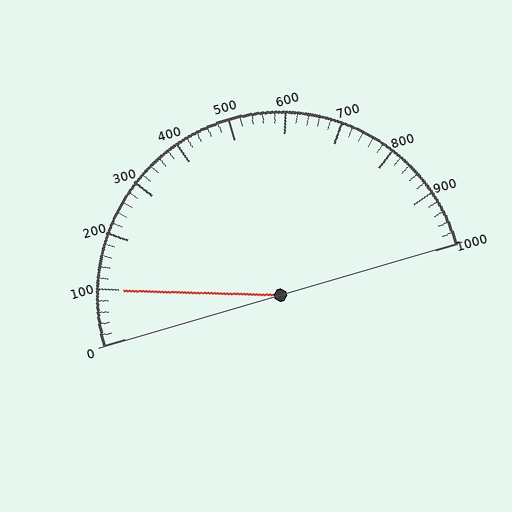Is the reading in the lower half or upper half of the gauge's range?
The reading is in the lower half of the range (0 to 1000).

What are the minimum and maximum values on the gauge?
The gauge ranges from 0 to 1000.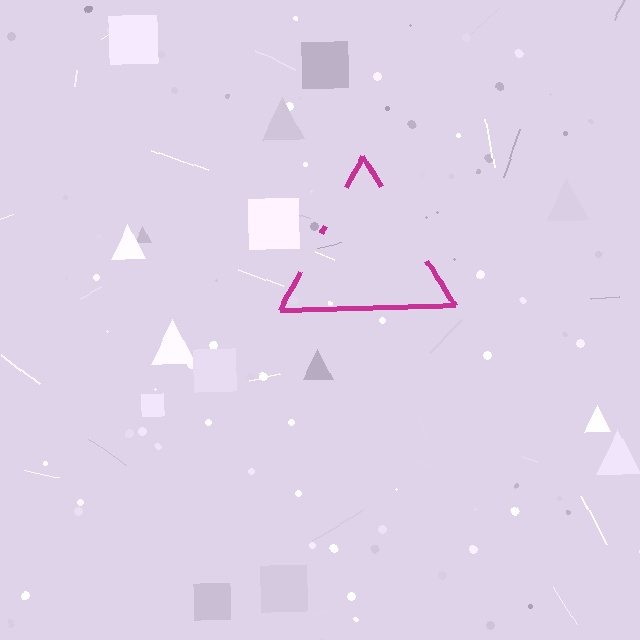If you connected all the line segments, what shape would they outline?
They would outline a triangle.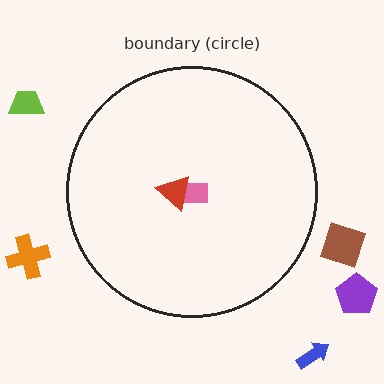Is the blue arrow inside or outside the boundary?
Outside.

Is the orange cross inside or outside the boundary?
Outside.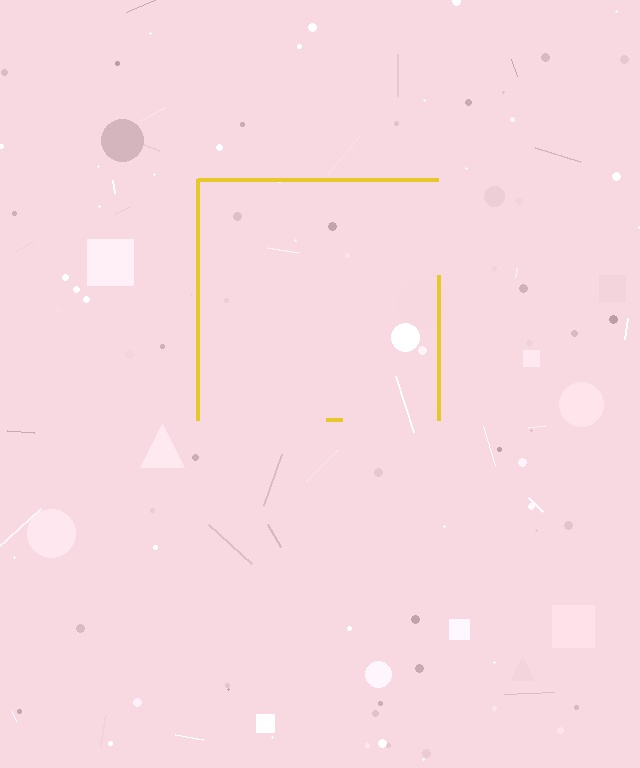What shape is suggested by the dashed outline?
The dashed outline suggests a square.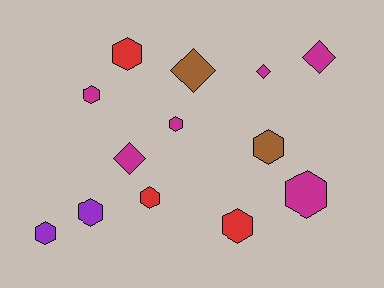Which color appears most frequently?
Magenta, with 6 objects.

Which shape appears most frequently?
Hexagon, with 9 objects.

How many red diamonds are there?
There are no red diamonds.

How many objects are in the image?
There are 13 objects.